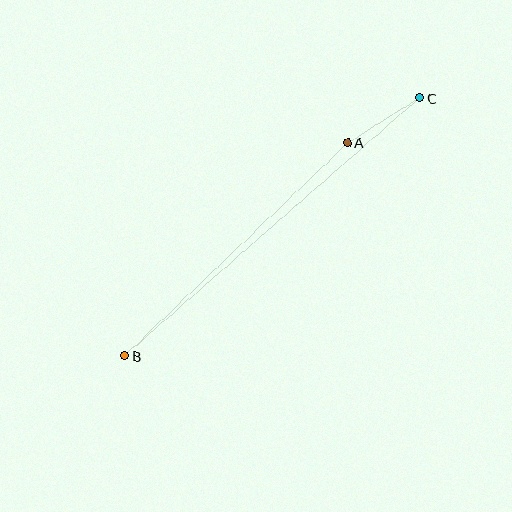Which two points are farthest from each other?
Points B and C are farthest from each other.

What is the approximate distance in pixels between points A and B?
The distance between A and B is approximately 308 pixels.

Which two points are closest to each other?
Points A and C are closest to each other.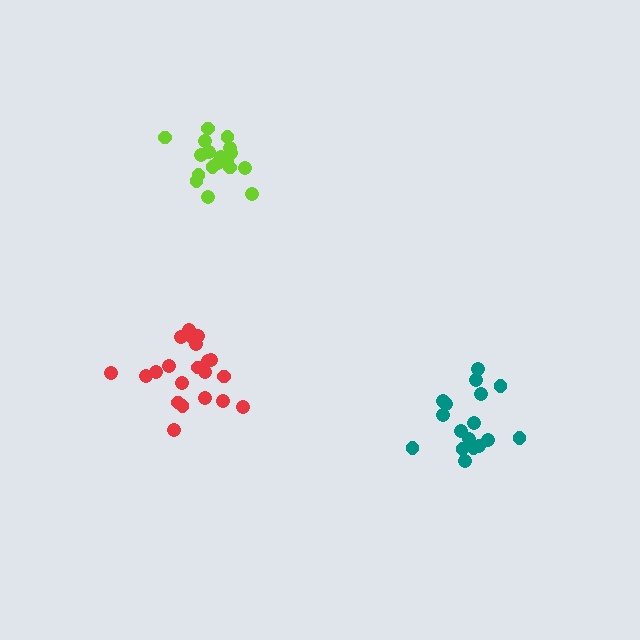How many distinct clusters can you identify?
There are 3 distinct clusters.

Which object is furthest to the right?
The teal cluster is rightmost.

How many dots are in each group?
Group 1: 21 dots, Group 2: 17 dots, Group 3: 18 dots (56 total).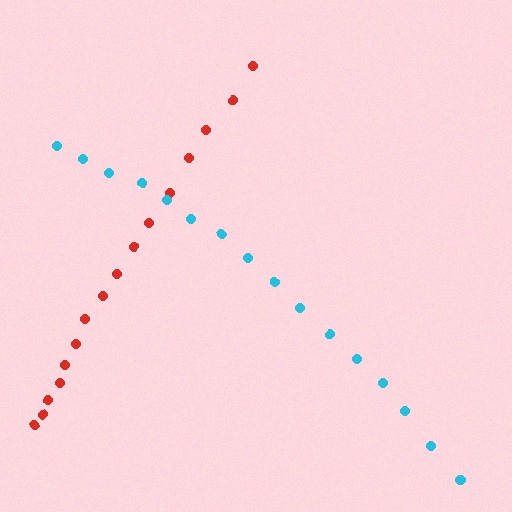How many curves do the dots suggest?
There are 2 distinct paths.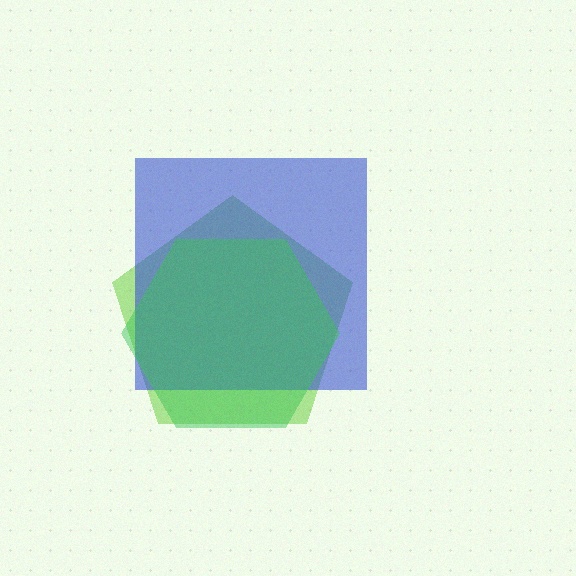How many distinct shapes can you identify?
There are 3 distinct shapes: a lime pentagon, a blue square, a green hexagon.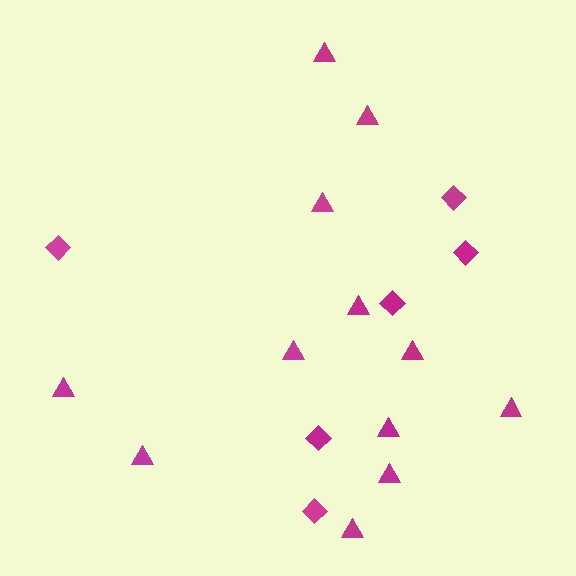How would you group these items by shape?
There are 2 groups: one group of triangles (12) and one group of diamonds (6).